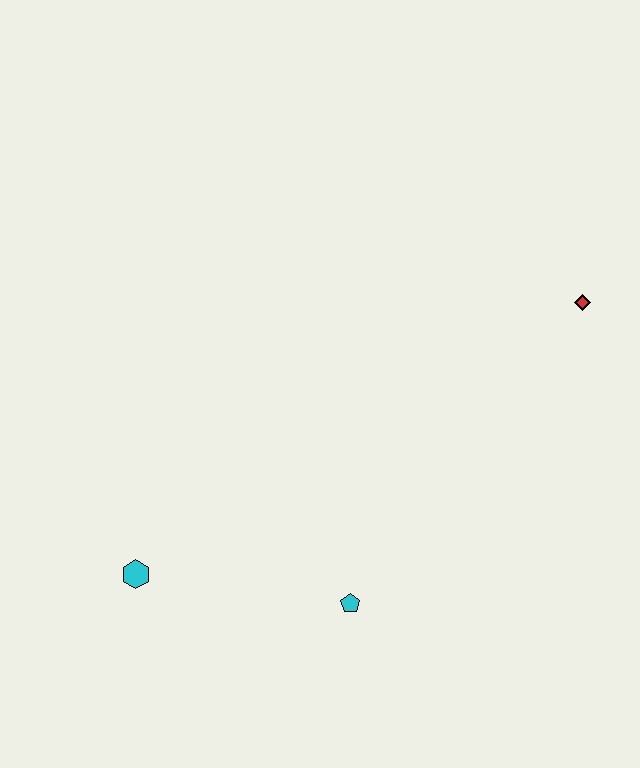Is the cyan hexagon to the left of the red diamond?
Yes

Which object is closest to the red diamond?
The cyan pentagon is closest to the red diamond.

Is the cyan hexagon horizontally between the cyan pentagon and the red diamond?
No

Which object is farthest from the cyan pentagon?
The red diamond is farthest from the cyan pentagon.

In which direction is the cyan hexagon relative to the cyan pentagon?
The cyan hexagon is to the left of the cyan pentagon.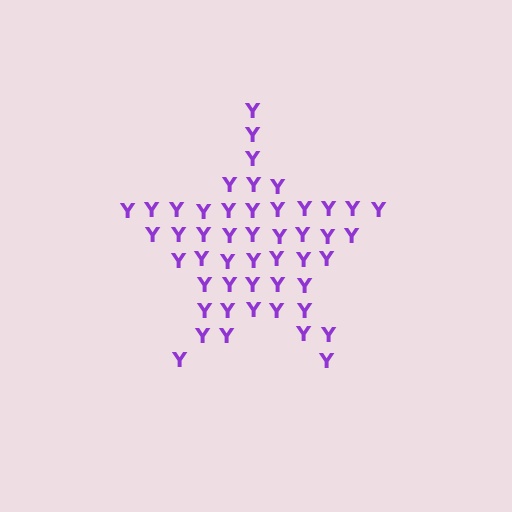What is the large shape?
The large shape is a star.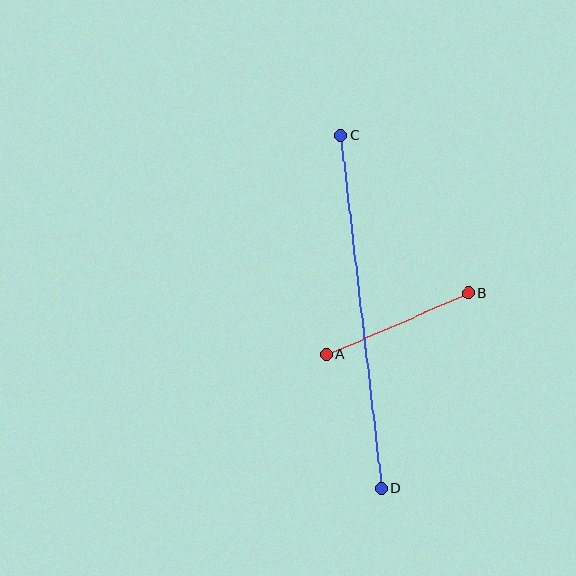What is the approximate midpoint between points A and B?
The midpoint is at approximately (397, 324) pixels.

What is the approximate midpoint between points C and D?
The midpoint is at approximately (361, 312) pixels.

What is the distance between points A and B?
The distance is approximately 154 pixels.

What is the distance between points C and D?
The distance is approximately 355 pixels.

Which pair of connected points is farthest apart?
Points C and D are farthest apart.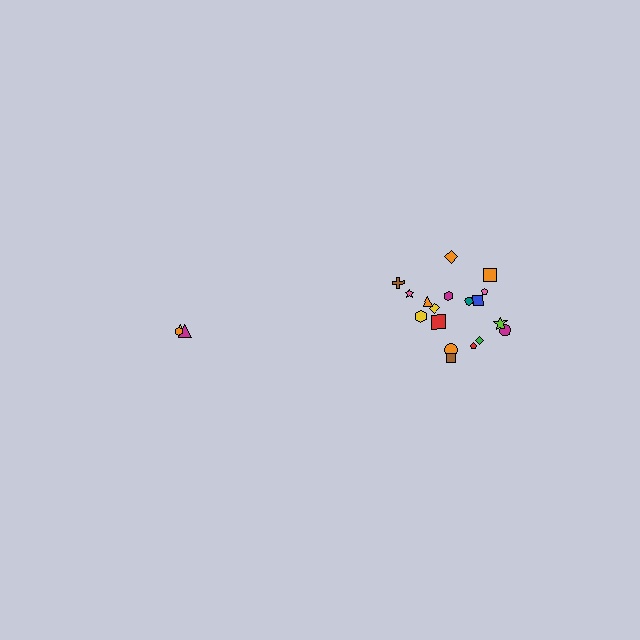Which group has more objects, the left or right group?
The right group.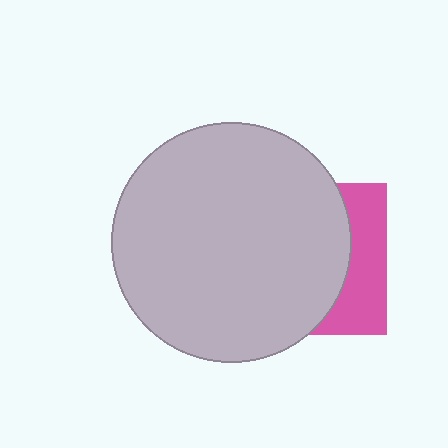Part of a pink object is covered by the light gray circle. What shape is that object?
It is a square.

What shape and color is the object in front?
The object in front is a light gray circle.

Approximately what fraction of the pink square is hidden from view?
Roughly 70% of the pink square is hidden behind the light gray circle.